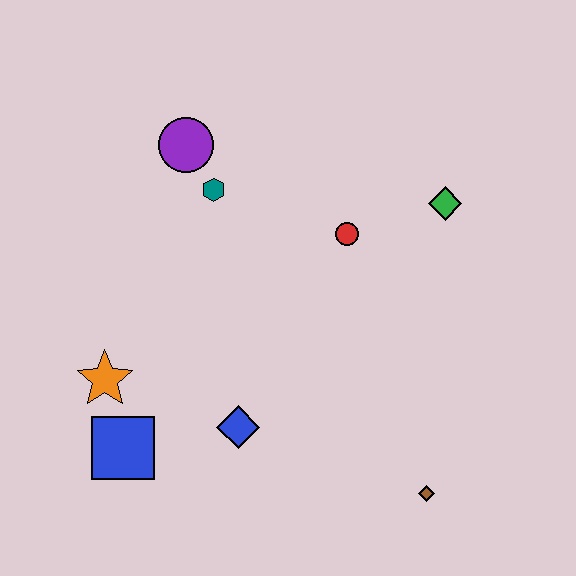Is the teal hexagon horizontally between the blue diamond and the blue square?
Yes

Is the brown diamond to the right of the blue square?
Yes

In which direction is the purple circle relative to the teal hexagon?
The purple circle is above the teal hexagon.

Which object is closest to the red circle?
The green diamond is closest to the red circle.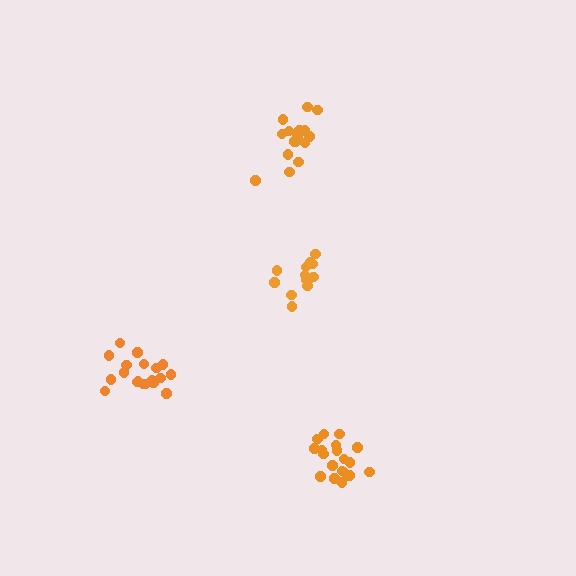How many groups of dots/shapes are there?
There are 4 groups.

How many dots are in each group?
Group 1: 19 dots, Group 2: 14 dots, Group 3: 19 dots, Group 4: 18 dots (70 total).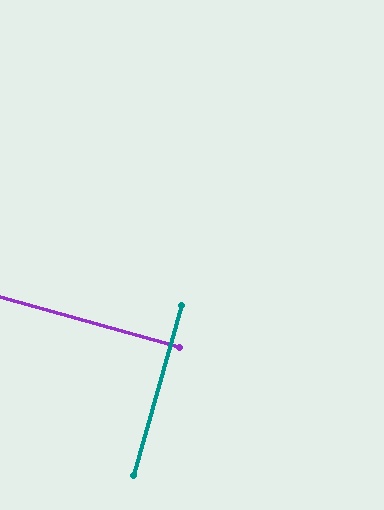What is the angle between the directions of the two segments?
Approximately 90 degrees.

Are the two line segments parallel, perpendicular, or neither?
Perpendicular — they meet at approximately 90°.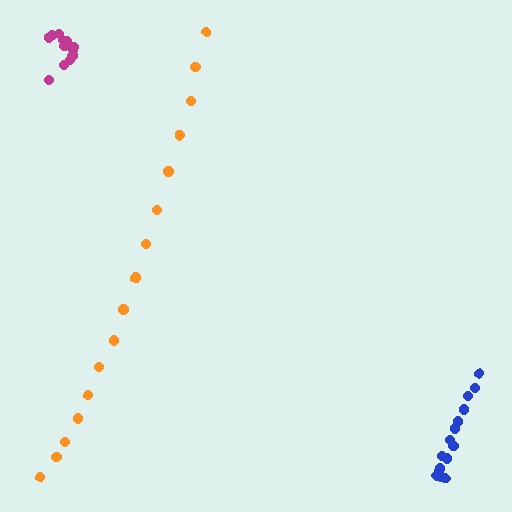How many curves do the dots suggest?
There are 3 distinct paths.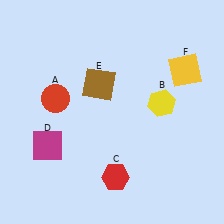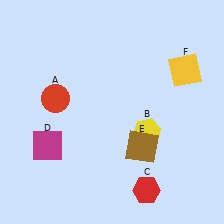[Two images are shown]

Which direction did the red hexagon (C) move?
The red hexagon (C) moved right.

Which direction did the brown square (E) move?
The brown square (E) moved down.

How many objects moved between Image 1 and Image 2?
3 objects moved between the two images.